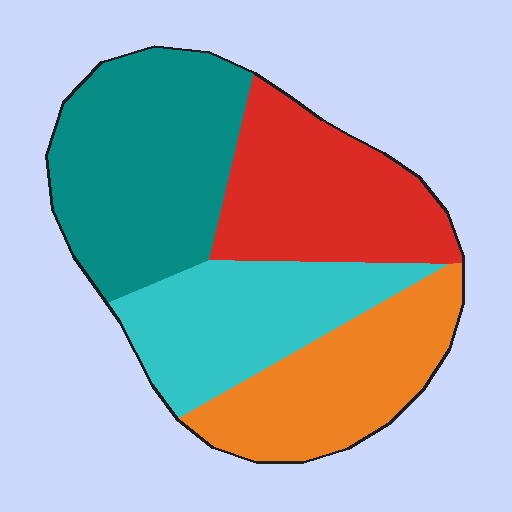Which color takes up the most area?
Teal, at roughly 30%.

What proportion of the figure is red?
Red takes up about one quarter (1/4) of the figure.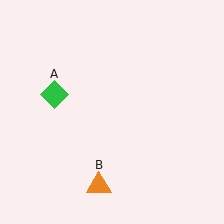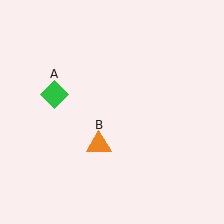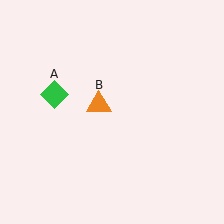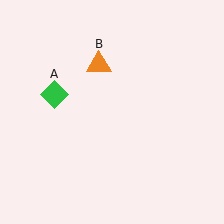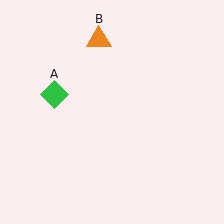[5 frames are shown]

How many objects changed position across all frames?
1 object changed position: orange triangle (object B).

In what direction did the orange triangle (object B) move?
The orange triangle (object B) moved up.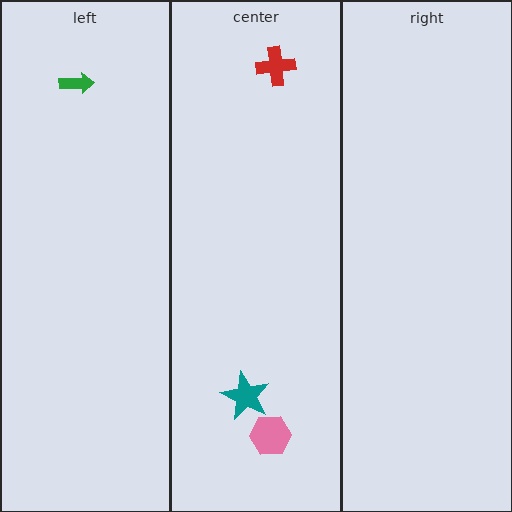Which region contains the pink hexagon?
The center region.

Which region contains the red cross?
The center region.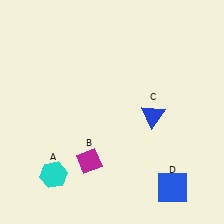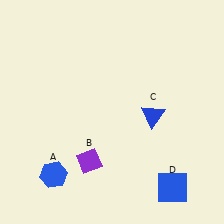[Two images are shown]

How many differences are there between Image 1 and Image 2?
There are 2 differences between the two images.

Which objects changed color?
A changed from cyan to blue. B changed from magenta to purple.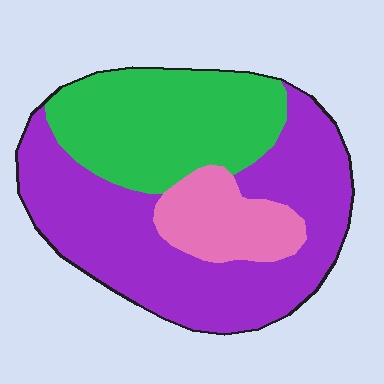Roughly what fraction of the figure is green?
Green covers around 35% of the figure.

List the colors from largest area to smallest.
From largest to smallest: purple, green, pink.